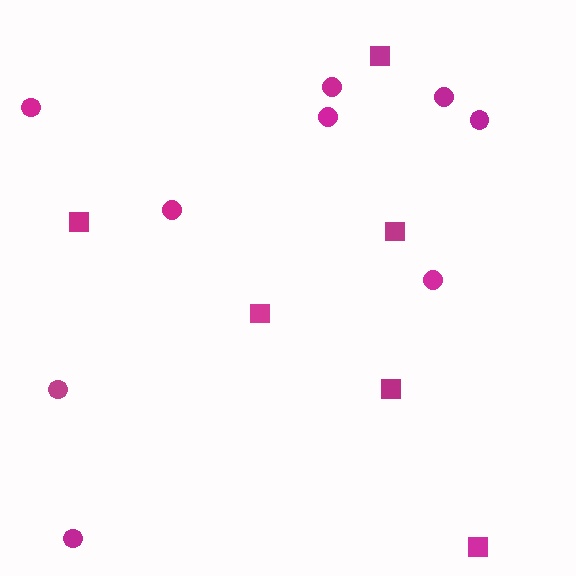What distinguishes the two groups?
There are 2 groups: one group of squares (6) and one group of circles (9).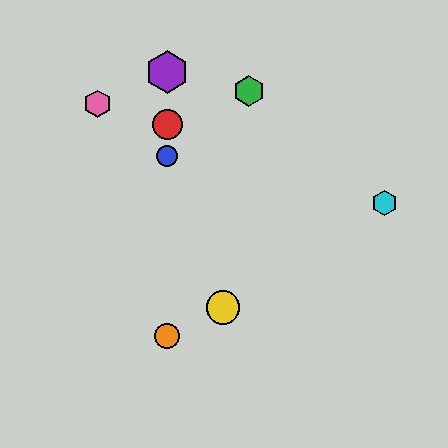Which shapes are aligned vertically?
The red circle, the blue circle, the purple hexagon, the orange circle are aligned vertically.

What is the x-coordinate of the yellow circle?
The yellow circle is at x≈223.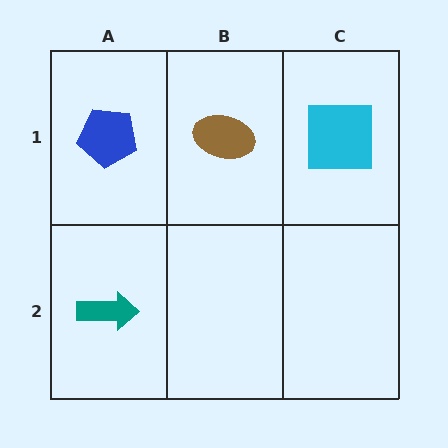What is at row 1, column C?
A cyan square.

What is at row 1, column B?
A brown ellipse.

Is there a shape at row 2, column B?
No, that cell is empty.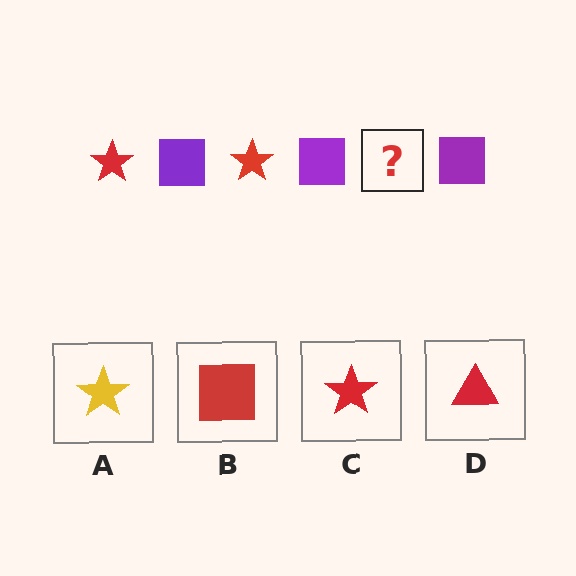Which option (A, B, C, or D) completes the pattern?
C.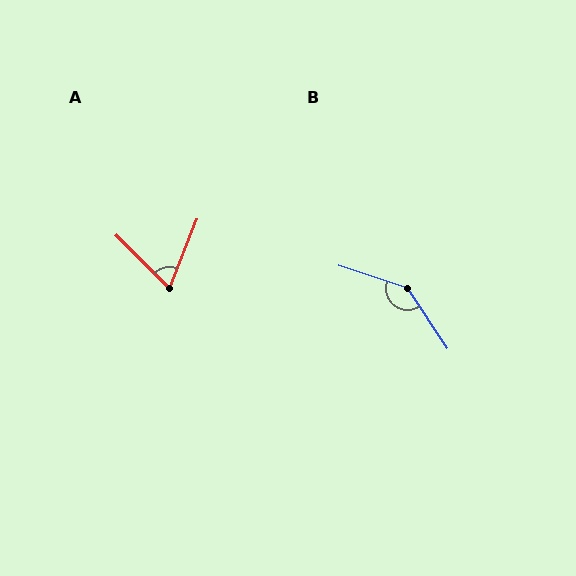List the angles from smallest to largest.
A (67°), B (142°).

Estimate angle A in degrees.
Approximately 67 degrees.